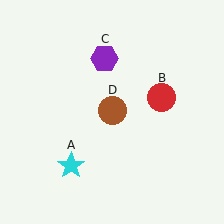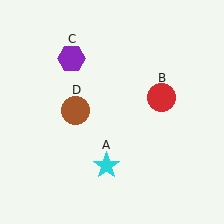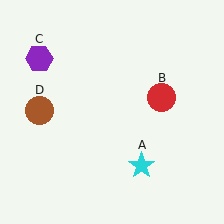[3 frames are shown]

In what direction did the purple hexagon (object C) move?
The purple hexagon (object C) moved left.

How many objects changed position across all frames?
3 objects changed position: cyan star (object A), purple hexagon (object C), brown circle (object D).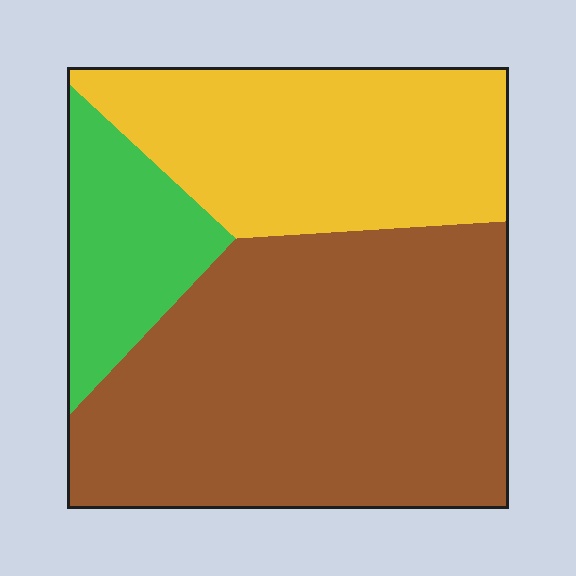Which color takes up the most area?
Brown, at roughly 55%.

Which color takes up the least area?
Green, at roughly 15%.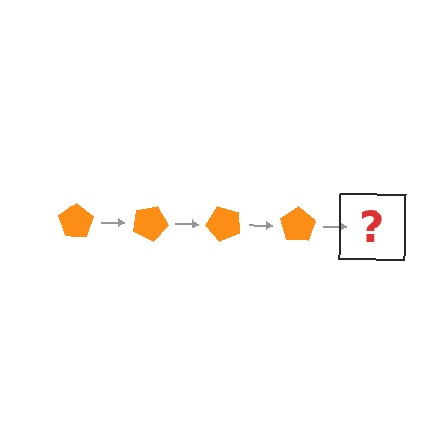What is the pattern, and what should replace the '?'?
The pattern is that the pentagon rotates 25 degrees each step. The '?' should be an orange pentagon rotated 100 degrees.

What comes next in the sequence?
The next element should be an orange pentagon rotated 100 degrees.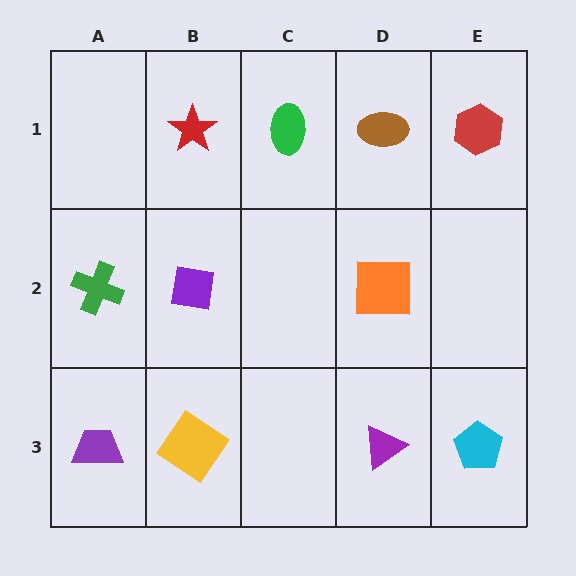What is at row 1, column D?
A brown ellipse.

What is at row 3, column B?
A yellow diamond.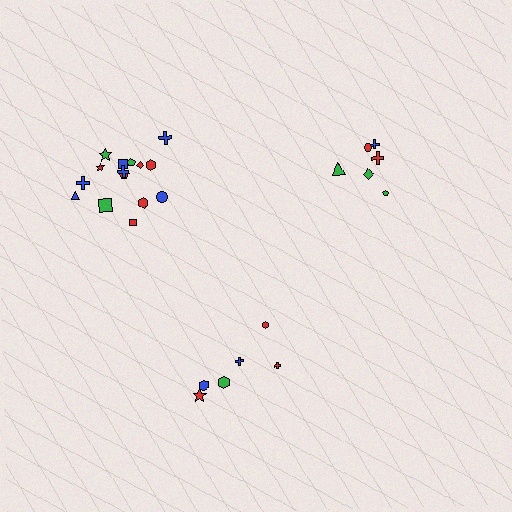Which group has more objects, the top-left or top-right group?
The top-left group.